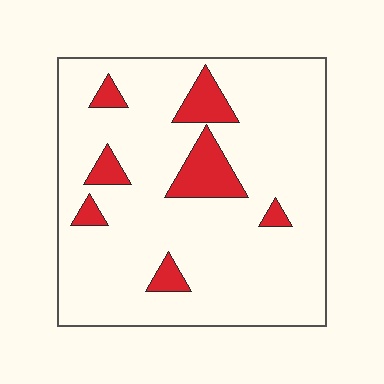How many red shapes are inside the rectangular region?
7.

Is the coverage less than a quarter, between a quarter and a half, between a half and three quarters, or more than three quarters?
Less than a quarter.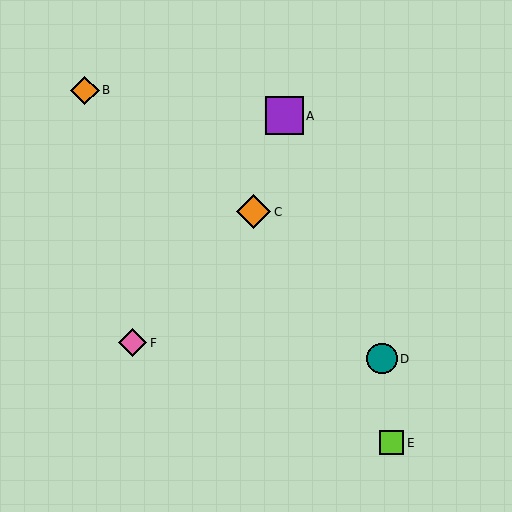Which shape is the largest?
The purple square (labeled A) is the largest.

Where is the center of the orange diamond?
The center of the orange diamond is at (254, 212).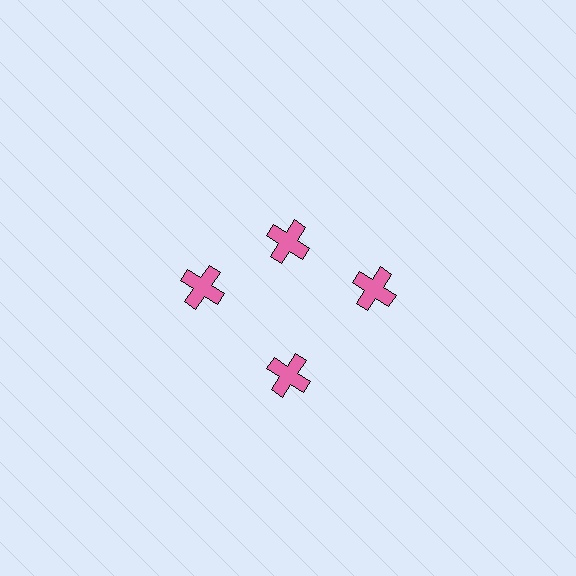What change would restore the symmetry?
The symmetry would be restored by moving it outward, back onto the ring so that all 4 crosses sit at equal angles and equal distance from the center.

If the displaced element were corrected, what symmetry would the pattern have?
It would have 4-fold rotational symmetry — the pattern would map onto itself every 90 degrees.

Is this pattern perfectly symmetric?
No. The 4 pink crosses are arranged in a ring, but one element near the 12 o'clock position is pulled inward toward the center, breaking the 4-fold rotational symmetry.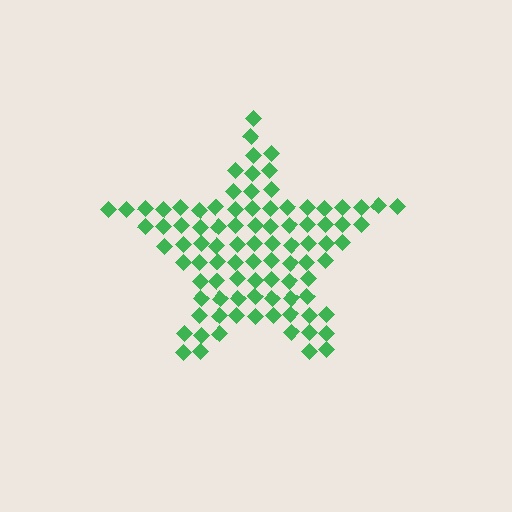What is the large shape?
The large shape is a star.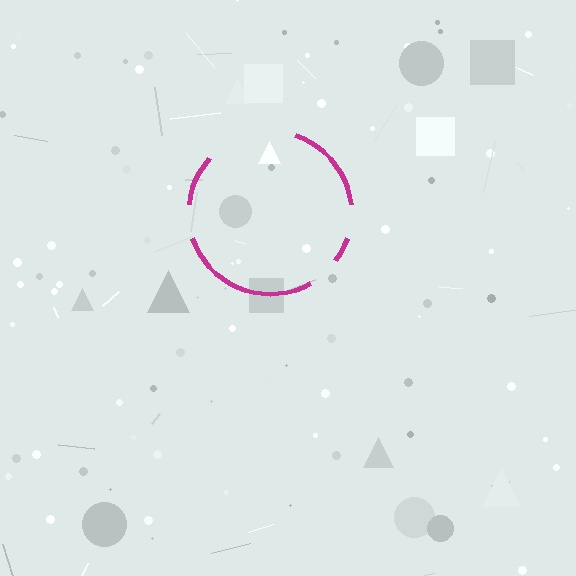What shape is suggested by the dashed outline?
The dashed outline suggests a circle.